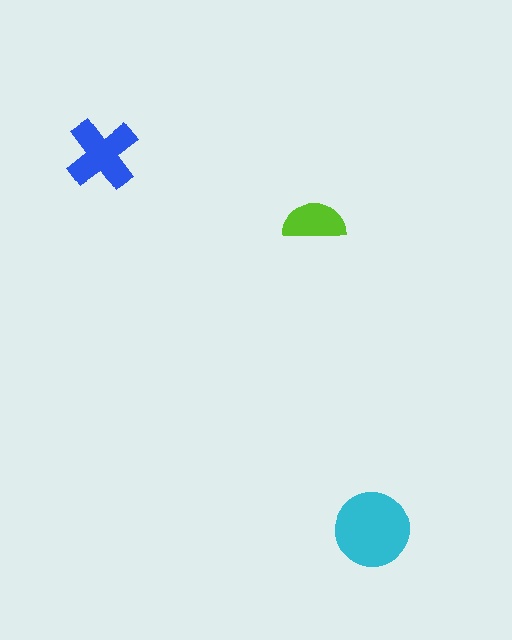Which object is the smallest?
The lime semicircle.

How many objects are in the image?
There are 3 objects in the image.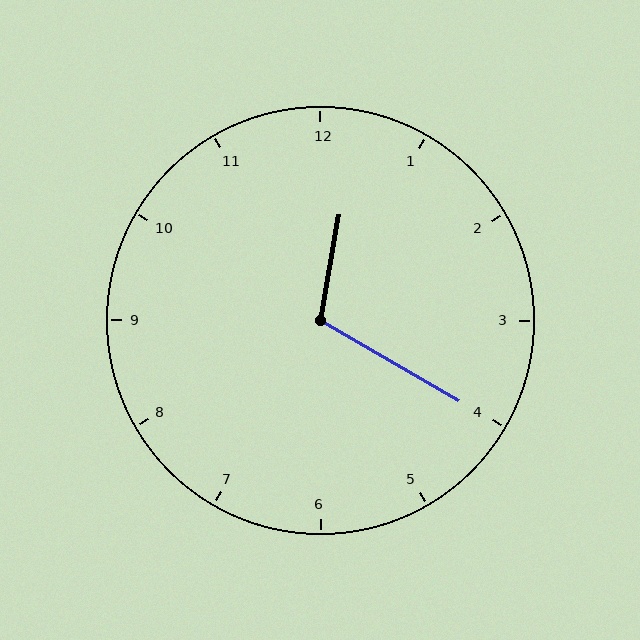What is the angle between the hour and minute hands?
Approximately 110 degrees.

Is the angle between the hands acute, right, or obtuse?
It is obtuse.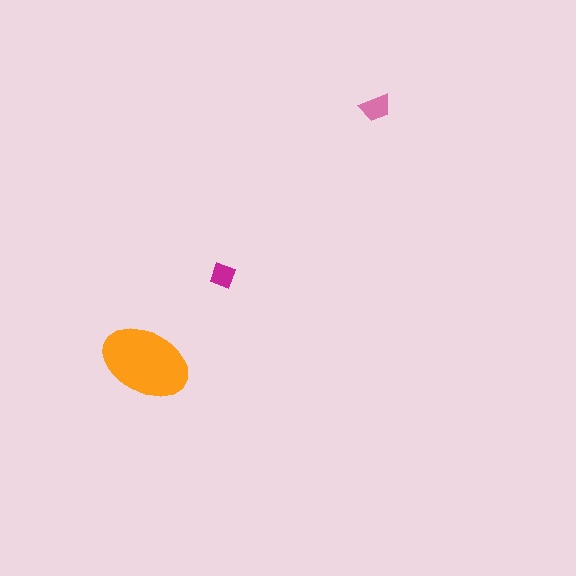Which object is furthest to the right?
The pink trapezoid is rightmost.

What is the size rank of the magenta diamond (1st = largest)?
3rd.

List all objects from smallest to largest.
The magenta diamond, the pink trapezoid, the orange ellipse.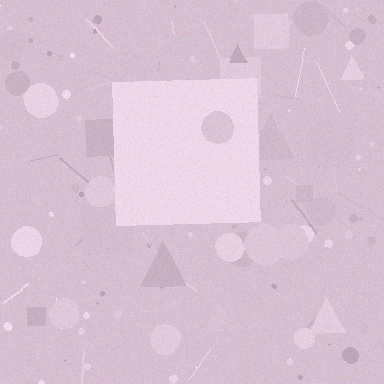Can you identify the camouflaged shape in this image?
The camouflaged shape is a square.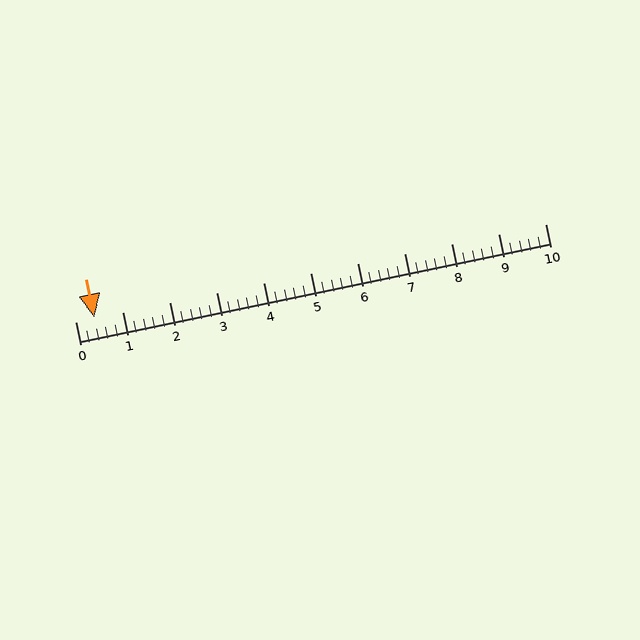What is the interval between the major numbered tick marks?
The major tick marks are spaced 1 units apart.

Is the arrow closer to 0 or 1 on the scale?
The arrow is closer to 0.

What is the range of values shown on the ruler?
The ruler shows values from 0 to 10.